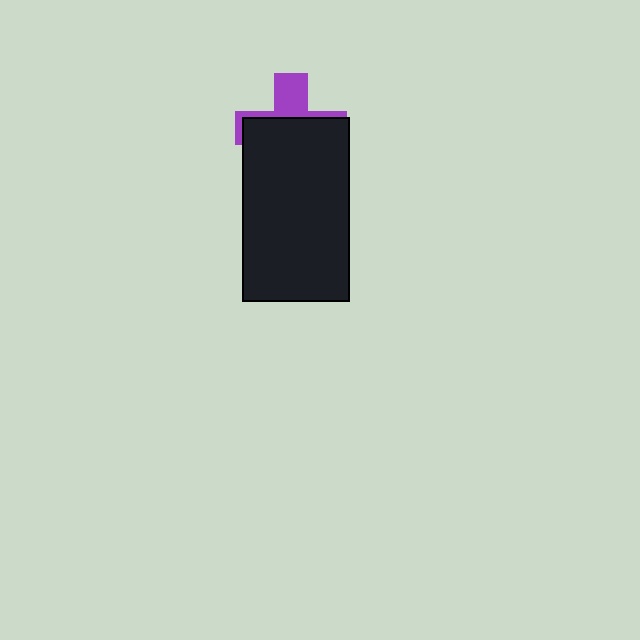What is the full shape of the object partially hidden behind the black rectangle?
The partially hidden object is a purple cross.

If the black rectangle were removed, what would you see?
You would see the complete purple cross.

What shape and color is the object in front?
The object in front is a black rectangle.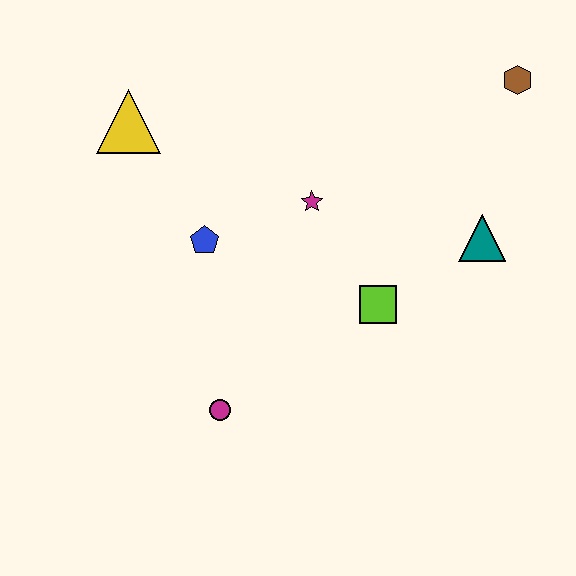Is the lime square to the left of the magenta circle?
No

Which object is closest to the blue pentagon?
The magenta star is closest to the blue pentagon.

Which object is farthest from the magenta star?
The brown hexagon is farthest from the magenta star.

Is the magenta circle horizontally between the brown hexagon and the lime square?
No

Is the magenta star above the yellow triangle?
No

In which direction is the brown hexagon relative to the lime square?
The brown hexagon is above the lime square.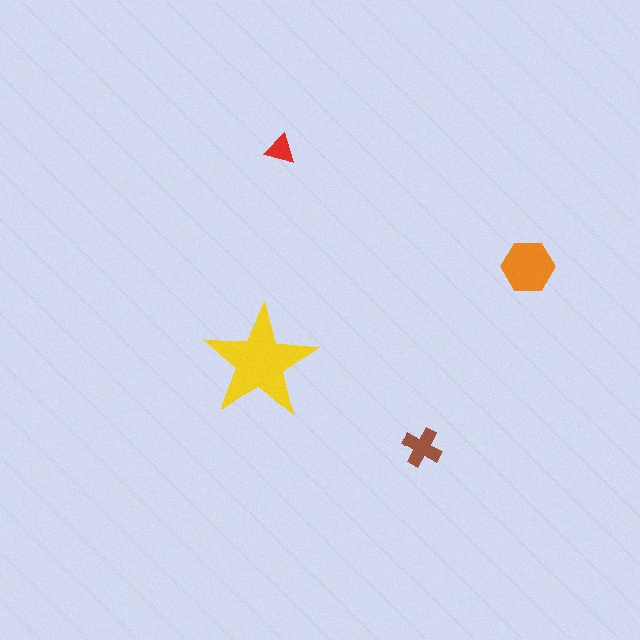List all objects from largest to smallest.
The yellow star, the orange hexagon, the brown cross, the red triangle.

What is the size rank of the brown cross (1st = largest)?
3rd.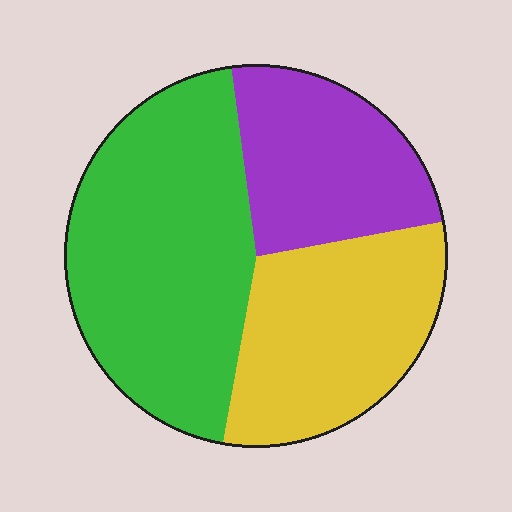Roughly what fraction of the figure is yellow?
Yellow covers 31% of the figure.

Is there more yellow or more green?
Green.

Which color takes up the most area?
Green, at roughly 45%.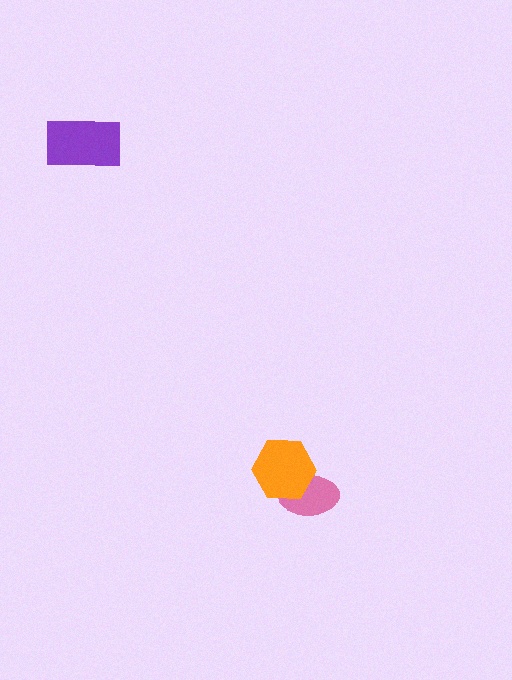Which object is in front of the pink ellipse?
The orange hexagon is in front of the pink ellipse.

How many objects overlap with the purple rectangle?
0 objects overlap with the purple rectangle.